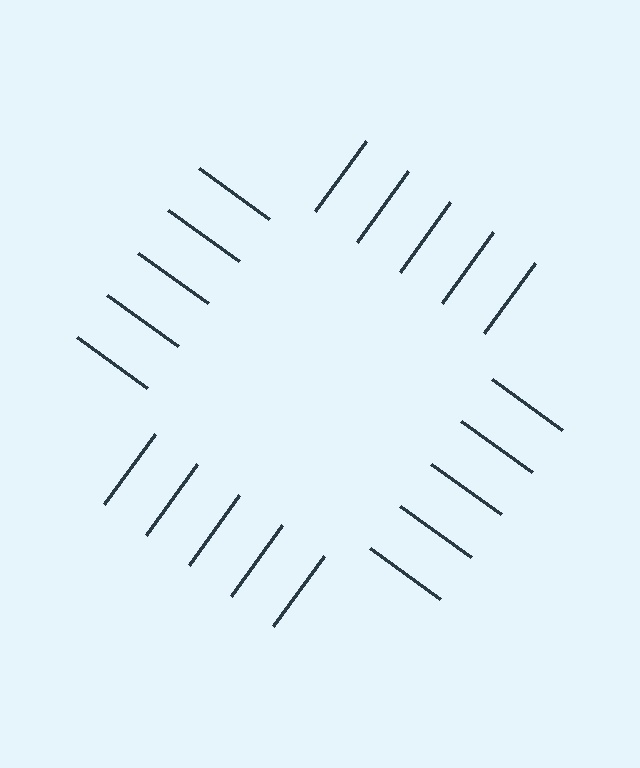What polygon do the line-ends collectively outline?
An illusory square — the line segments terminate on its edges but no continuous stroke is drawn.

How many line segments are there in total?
20 — 5 along each of the 4 edges.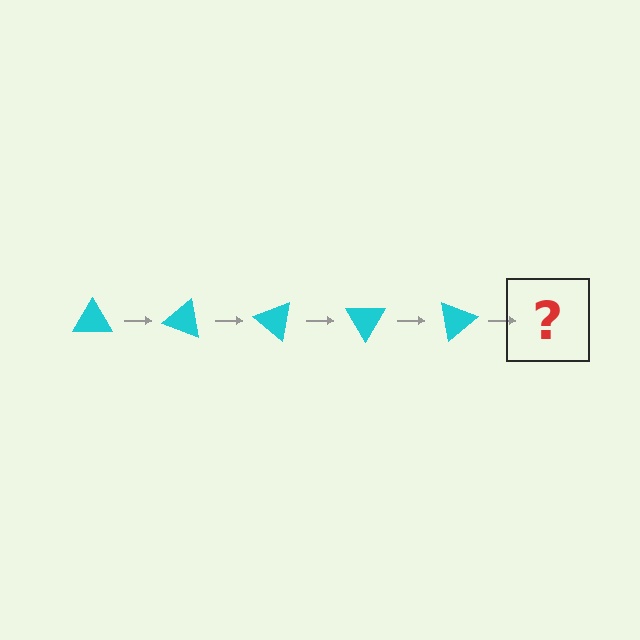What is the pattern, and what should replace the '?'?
The pattern is that the triangle rotates 20 degrees each step. The '?' should be a cyan triangle rotated 100 degrees.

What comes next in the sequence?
The next element should be a cyan triangle rotated 100 degrees.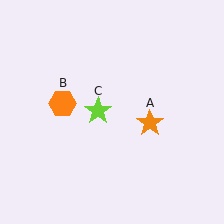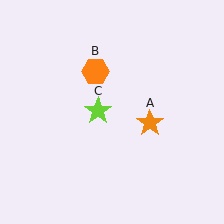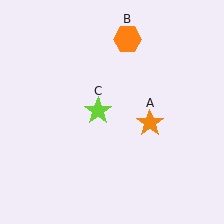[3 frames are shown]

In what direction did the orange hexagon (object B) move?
The orange hexagon (object B) moved up and to the right.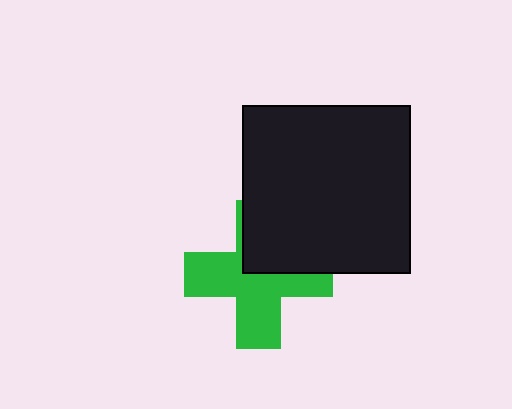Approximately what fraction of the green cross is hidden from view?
Roughly 35% of the green cross is hidden behind the black square.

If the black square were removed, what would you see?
You would see the complete green cross.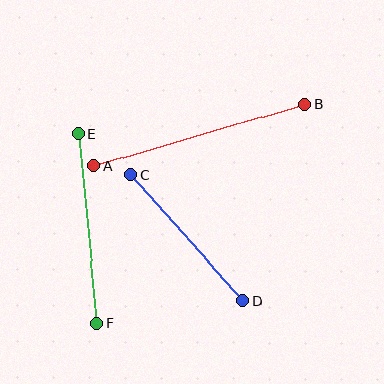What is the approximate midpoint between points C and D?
The midpoint is at approximately (187, 238) pixels.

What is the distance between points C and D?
The distance is approximately 169 pixels.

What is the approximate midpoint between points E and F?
The midpoint is at approximately (88, 229) pixels.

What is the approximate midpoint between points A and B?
The midpoint is at approximately (199, 135) pixels.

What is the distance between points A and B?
The distance is approximately 219 pixels.